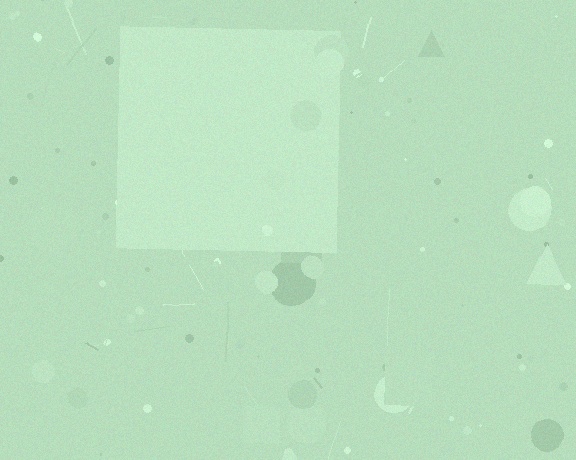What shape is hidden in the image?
A square is hidden in the image.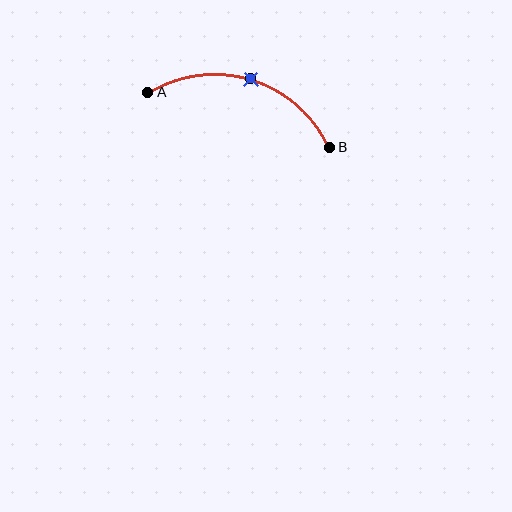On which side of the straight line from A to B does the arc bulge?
The arc bulges above the straight line connecting A and B.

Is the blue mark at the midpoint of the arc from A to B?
Yes. The blue mark lies on the arc at equal arc-length from both A and B — it is the arc midpoint.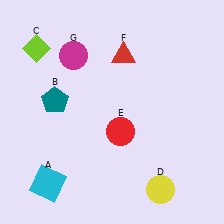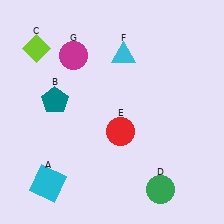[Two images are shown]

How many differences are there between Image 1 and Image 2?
There are 2 differences between the two images.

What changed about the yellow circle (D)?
In Image 1, D is yellow. In Image 2, it changed to green.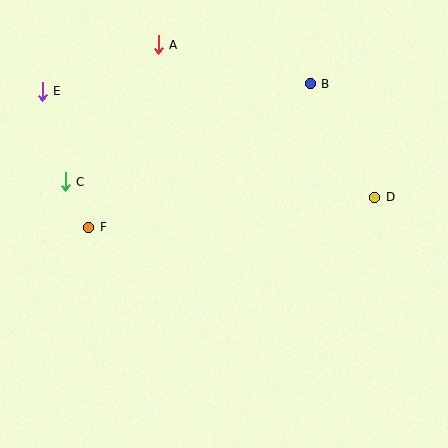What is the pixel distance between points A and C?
The distance between A and C is 165 pixels.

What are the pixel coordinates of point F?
Point F is at (89, 227).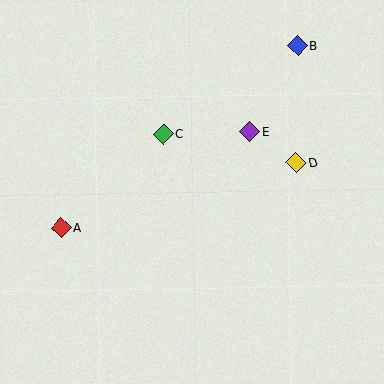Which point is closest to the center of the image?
Point C at (163, 134) is closest to the center.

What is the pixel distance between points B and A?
The distance between B and A is 298 pixels.